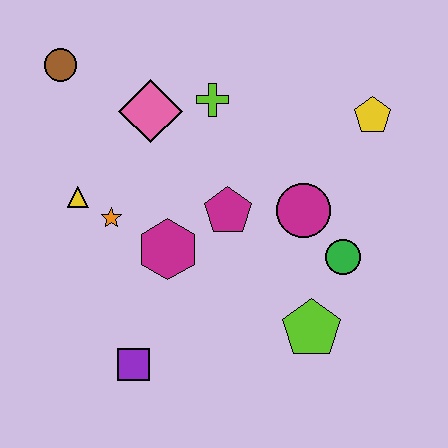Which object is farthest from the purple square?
The yellow pentagon is farthest from the purple square.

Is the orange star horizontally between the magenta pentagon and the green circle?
No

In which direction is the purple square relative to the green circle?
The purple square is to the left of the green circle.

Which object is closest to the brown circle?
The pink diamond is closest to the brown circle.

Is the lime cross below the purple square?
No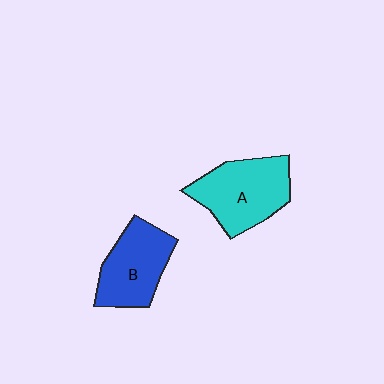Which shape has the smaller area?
Shape B (blue).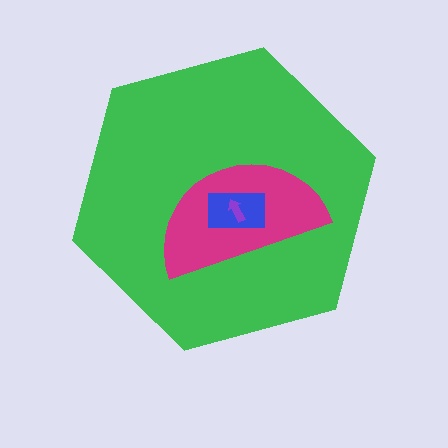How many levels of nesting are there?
4.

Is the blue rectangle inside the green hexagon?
Yes.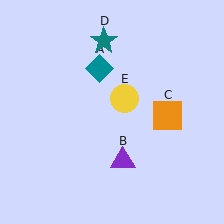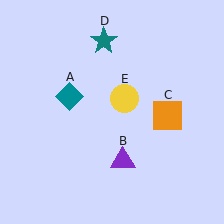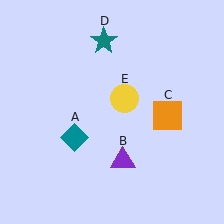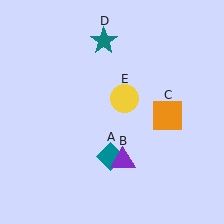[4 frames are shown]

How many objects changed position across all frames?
1 object changed position: teal diamond (object A).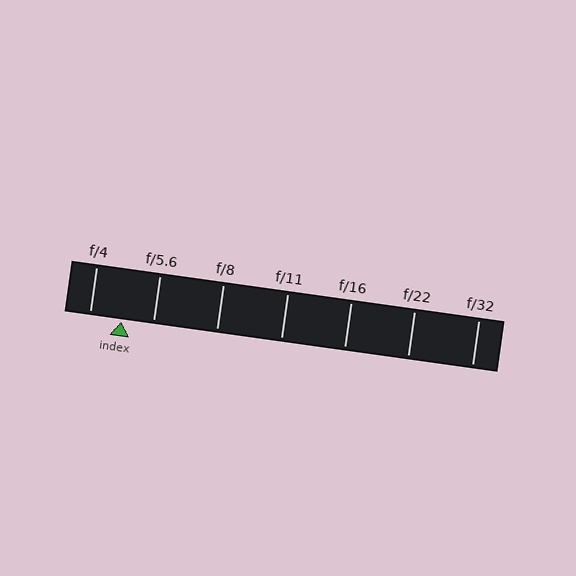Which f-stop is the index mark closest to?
The index mark is closest to f/5.6.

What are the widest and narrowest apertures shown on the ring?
The widest aperture shown is f/4 and the narrowest is f/32.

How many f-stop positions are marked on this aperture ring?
There are 7 f-stop positions marked.